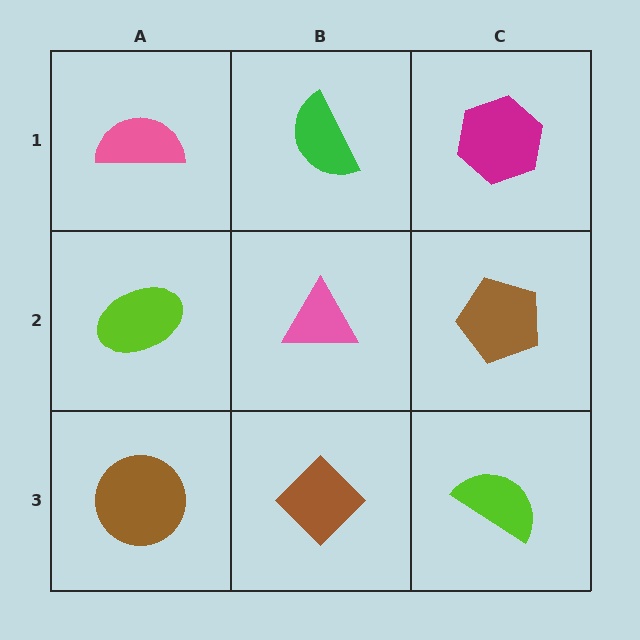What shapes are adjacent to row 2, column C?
A magenta hexagon (row 1, column C), a lime semicircle (row 3, column C), a pink triangle (row 2, column B).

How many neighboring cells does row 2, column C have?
3.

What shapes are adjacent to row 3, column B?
A pink triangle (row 2, column B), a brown circle (row 3, column A), a lime semicircle (row 3, column C).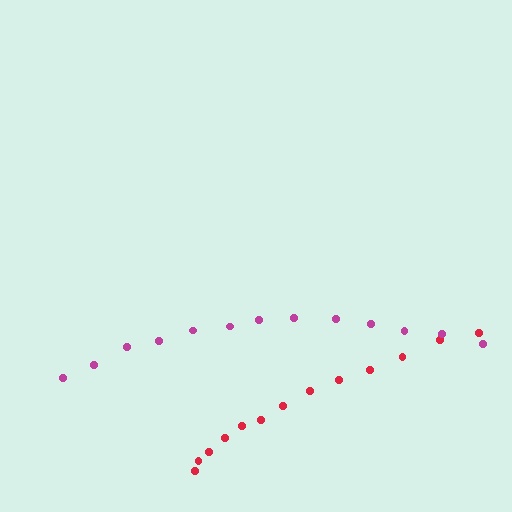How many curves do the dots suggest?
There are 2 distinct paths.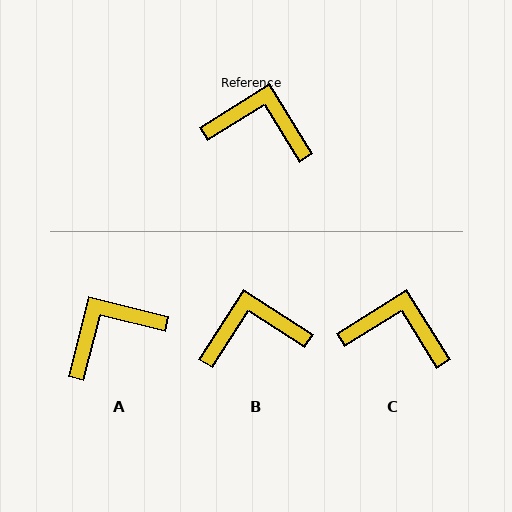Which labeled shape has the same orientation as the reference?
C.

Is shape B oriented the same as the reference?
No, it is off by about 26 degrees.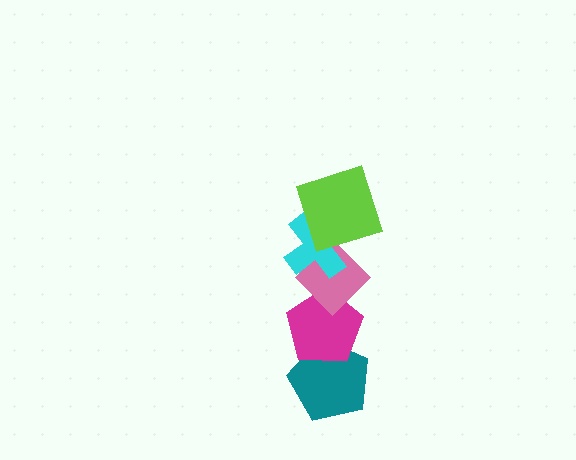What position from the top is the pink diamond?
The pink diamond is 3rd from the top.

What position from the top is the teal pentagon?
The teal pentagon is 5th from the top.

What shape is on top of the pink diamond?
The cyan cross is on top of the pink diamond.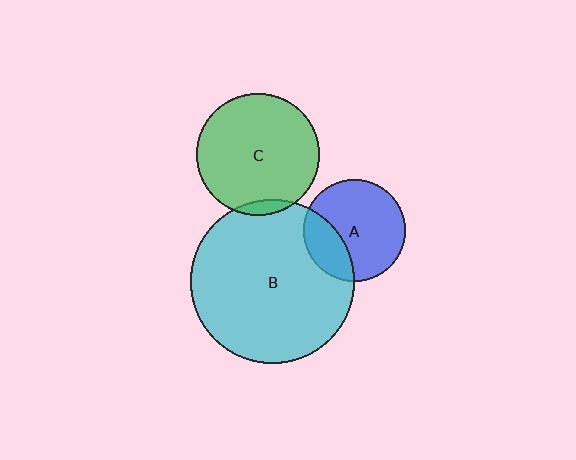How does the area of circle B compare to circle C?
Approximately 1.8 times.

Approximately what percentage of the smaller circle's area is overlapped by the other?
Approximately 5%.